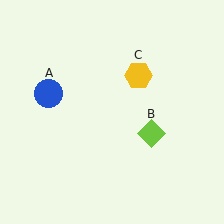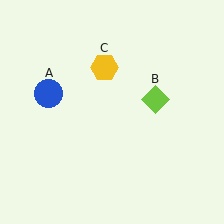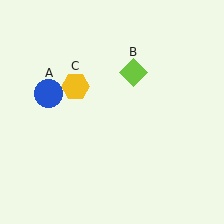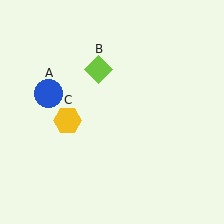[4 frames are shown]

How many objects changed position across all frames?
2 objects changed position: lime diamond (object B), yellow hexagon (object C).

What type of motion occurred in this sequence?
The lime diamond (object B), yellow hexagon (object C) rotated counterclockwise around the center of the scene.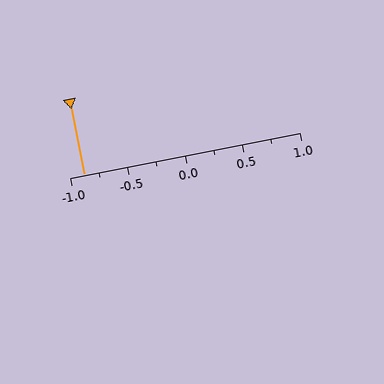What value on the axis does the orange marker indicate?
The marker indicates approximately -0.88.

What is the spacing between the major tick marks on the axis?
The major ticks are spaced 0.5 apart.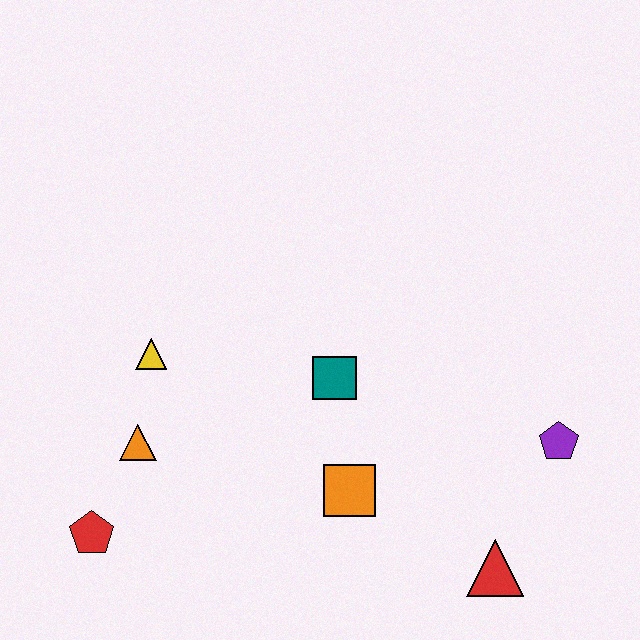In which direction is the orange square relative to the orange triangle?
The orange square is to the right of the orange triangle.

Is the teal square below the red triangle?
No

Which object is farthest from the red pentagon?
The purple pentagon is farthest from the red pentagon.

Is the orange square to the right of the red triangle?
No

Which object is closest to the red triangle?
The purple pentagon is closest to the red triangle.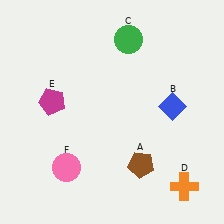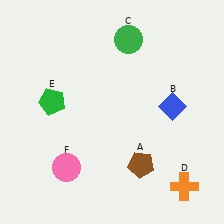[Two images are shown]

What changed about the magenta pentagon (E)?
In Image 1, E is magenta. In Image 2, it changed to green.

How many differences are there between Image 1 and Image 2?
There is 1 difference between the two images.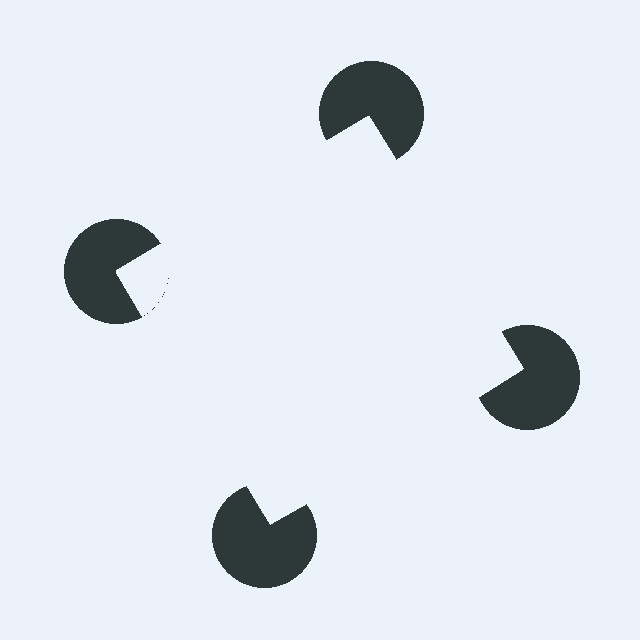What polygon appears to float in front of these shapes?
An illusory square — its edges are inferred from the aligned wedge cuts in the pac-man discs, not physically drawn.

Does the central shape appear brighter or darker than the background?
It typically appears slightly brighter than the background, even though no actual brightness change is drawn.